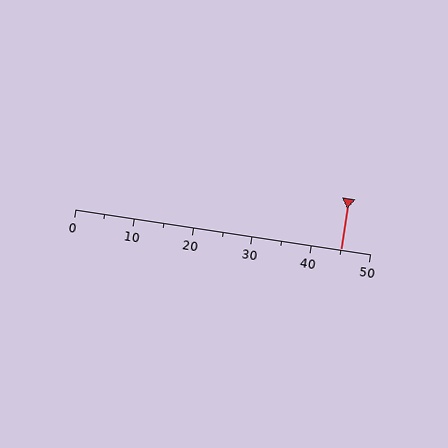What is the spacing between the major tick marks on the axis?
The major ticks are spaced 10 apart.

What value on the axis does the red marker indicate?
The marker indicates approximately 45.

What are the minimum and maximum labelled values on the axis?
The axis runs from 0 to 50.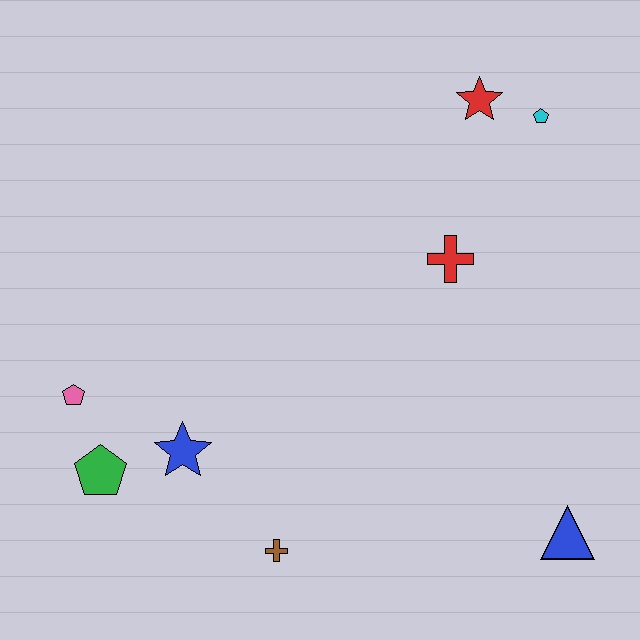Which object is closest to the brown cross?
The blue star is closest to the brown cross.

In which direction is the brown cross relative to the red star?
The brown cross is below the red star.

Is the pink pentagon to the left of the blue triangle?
Yes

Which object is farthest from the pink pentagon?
The cyan pentagon is farthest from the pink pentagon.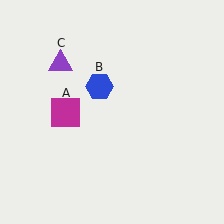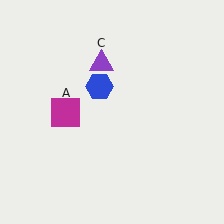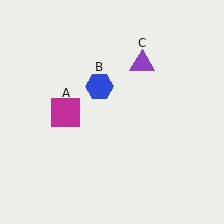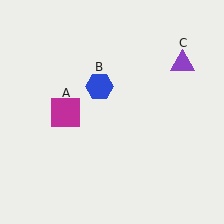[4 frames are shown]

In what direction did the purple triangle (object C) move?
The purple triangle (object C) moved right.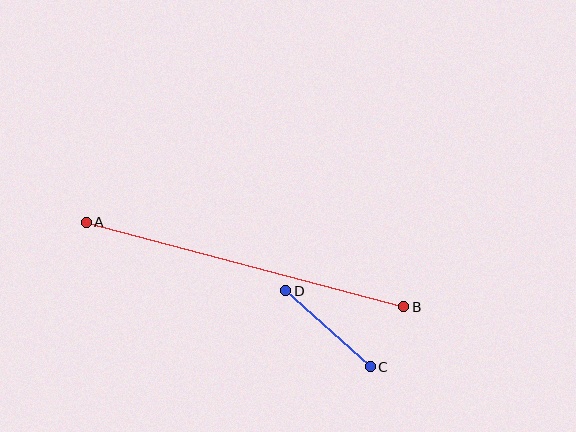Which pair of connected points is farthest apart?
Points A and B are farthest apart.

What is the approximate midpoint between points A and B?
The midpoint is at approximately (245, 265) pixels.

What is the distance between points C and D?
The distance is approximately 114 pixels.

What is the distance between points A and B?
The distance is approximately 328 pixels.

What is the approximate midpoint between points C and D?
The midpoint is at approximately (328, 329) pixels.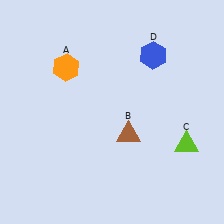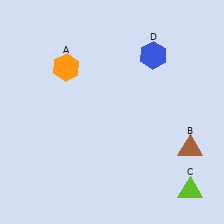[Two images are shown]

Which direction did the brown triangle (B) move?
The brown triangle (B) moved right.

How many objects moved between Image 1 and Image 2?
2 objects moved between the two images.